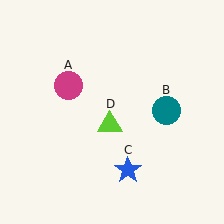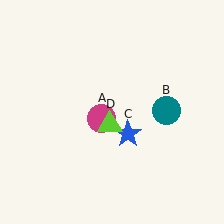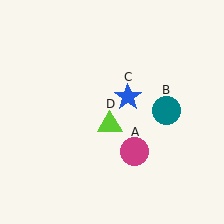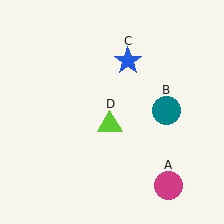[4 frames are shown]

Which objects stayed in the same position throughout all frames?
Teal circle (object B) and lime triangle (object D) remained stationary.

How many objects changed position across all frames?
2 objects changed position: magenta circle (object A), blue star (object C).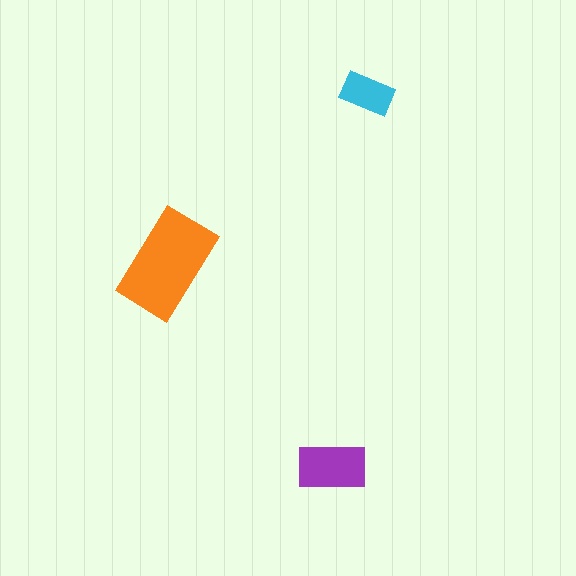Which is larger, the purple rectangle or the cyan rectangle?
The purple one.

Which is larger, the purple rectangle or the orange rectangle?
The orange one.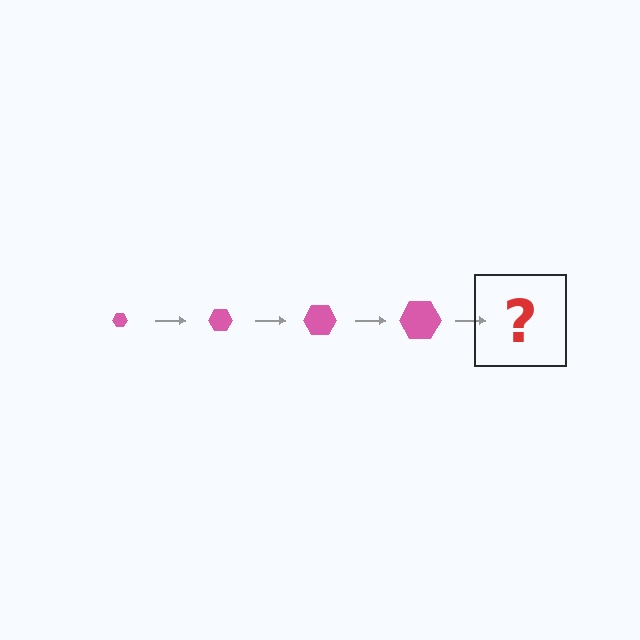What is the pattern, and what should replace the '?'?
The pattern is that the hexagon gets progressively larger each step. The '?' should be a pink hexagon, larger than the previous one.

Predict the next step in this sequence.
The next step is a pink hexagon, larger than the previous one.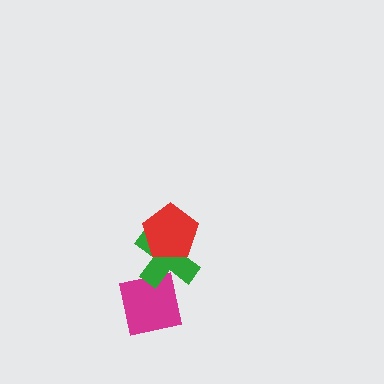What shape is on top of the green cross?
The red pentagon is on top of the green cross.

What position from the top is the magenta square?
The magenta square is 3rd from the top.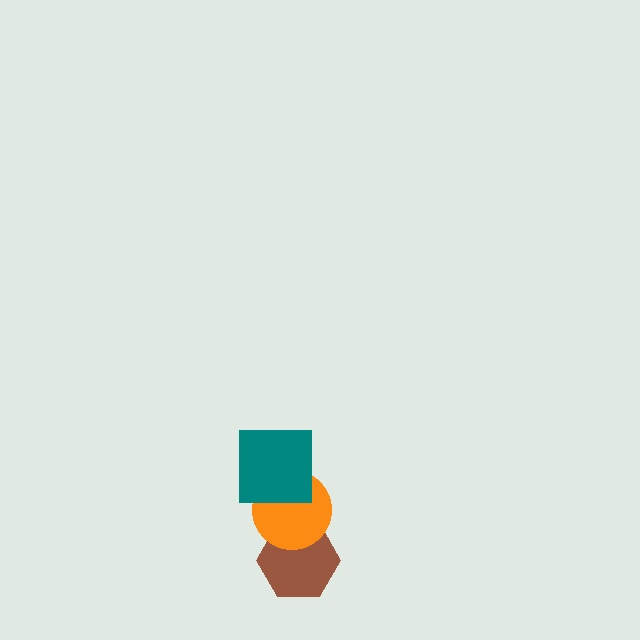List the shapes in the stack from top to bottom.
From top to bottom: the teal square, the orange circle, the brown hexagon.